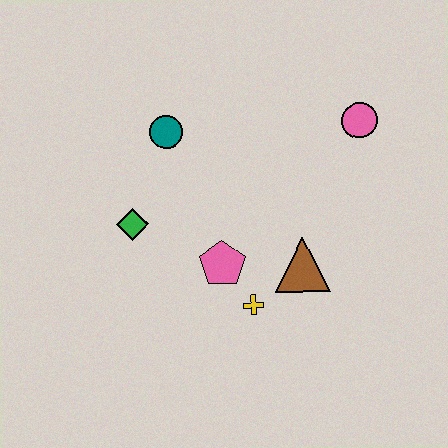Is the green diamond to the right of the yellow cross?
No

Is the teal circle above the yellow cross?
Yes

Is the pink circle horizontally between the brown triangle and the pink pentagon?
No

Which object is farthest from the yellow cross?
The pink circle is farthest from the yellow cross.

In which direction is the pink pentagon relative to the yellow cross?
The pink pentagon is above the yellow cross.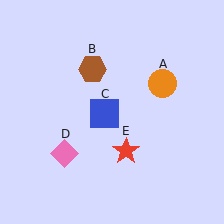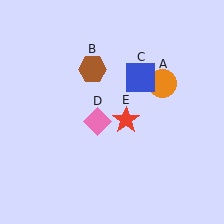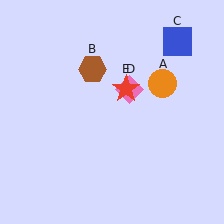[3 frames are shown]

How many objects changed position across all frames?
3 objects changed position: blue square (object C), pink diamond (object D), red star (object E).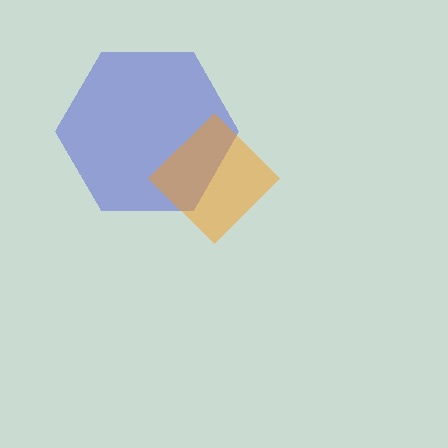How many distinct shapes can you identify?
There are 2 distinct shapes: a blue hexagon, an orange diamond.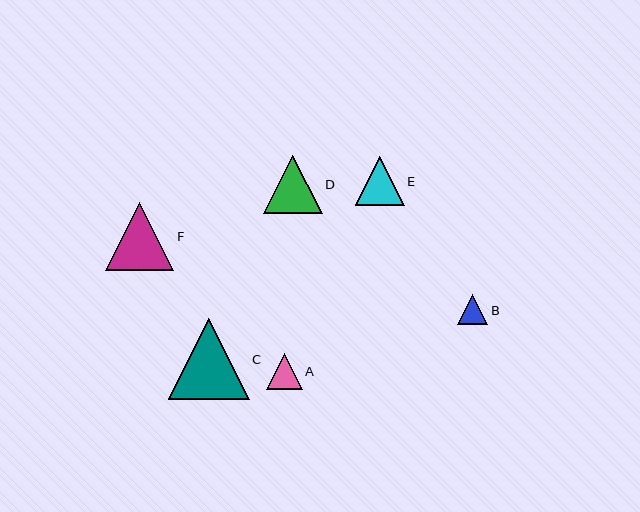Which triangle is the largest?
Triangle C is the largest with a size of approximately 81 pixels.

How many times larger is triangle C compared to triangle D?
Triangle C is approximately 1.4 times the size of triangle D.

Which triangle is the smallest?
Triangle B is the smallest with a size of approximately 30 pixels.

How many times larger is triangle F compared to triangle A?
Triangle F is approximately 1.9 times the size of triangle A.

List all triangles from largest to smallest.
From largest to smallest: C, F, D, E, A, B.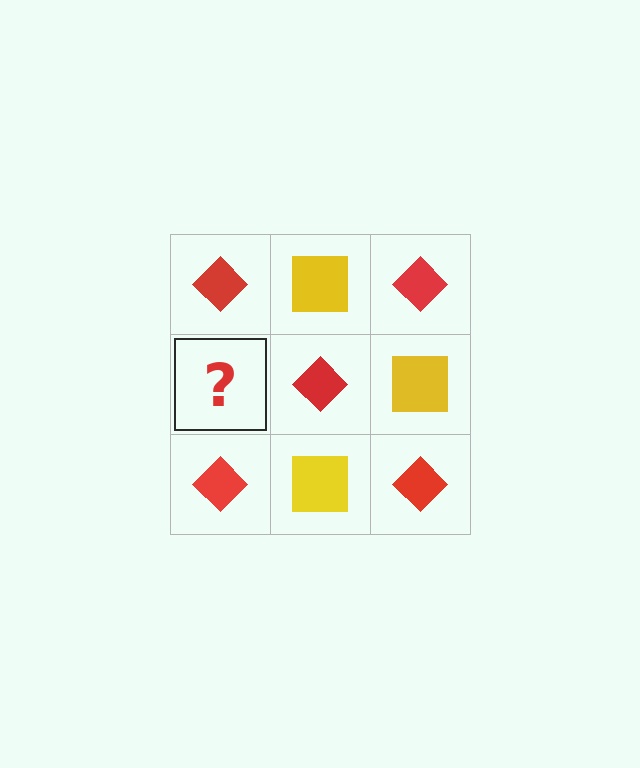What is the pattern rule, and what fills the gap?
The rule is that it alternates red diamond and yellow square in a checkerboard pattern. The gap should be filled with a yellow square.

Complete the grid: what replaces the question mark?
The question mark should be replaced with a yellow square.